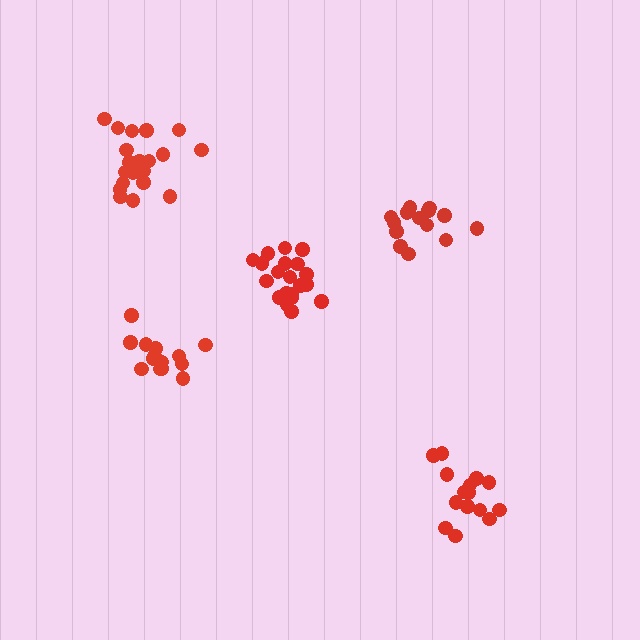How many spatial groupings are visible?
There are 5 spatial groupings.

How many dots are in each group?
Group 1: 20 dots, Group 2: 14 dots, Group 3: 15 dots, Group 4: 14 dots, Group 5: 20 dots (83 total).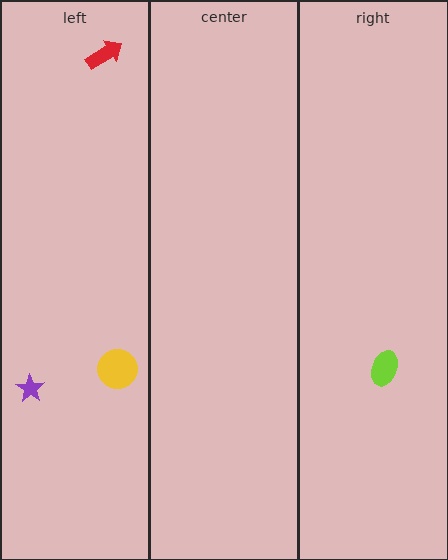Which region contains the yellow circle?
The left region.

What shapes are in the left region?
The yellow circle, the red arrow, the purple star.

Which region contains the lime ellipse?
The right region.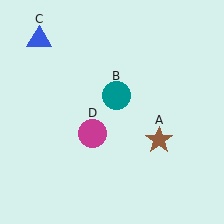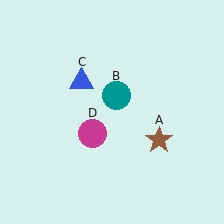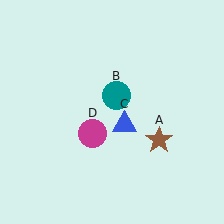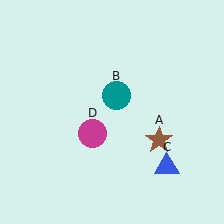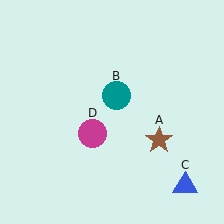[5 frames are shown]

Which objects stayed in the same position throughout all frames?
Brown star (object A) and teal circle (object B) and magenta circle (object D) remained stationary.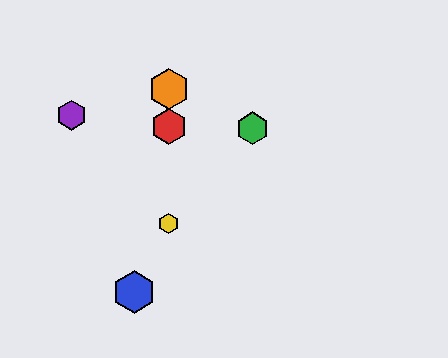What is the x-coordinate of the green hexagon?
The green hexagon is at x≈252.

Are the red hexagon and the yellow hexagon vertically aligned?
Yes, both are at x≈169.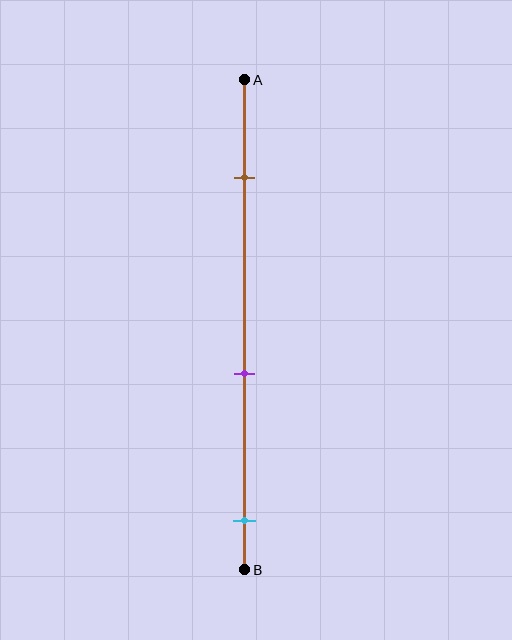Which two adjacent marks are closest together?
The purple and cyan marks are the closest adjacent pair.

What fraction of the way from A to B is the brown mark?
The brown mark is approximately 20% (0.2) of the way from A to B.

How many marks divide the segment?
There are 3 marks dividing the segment.